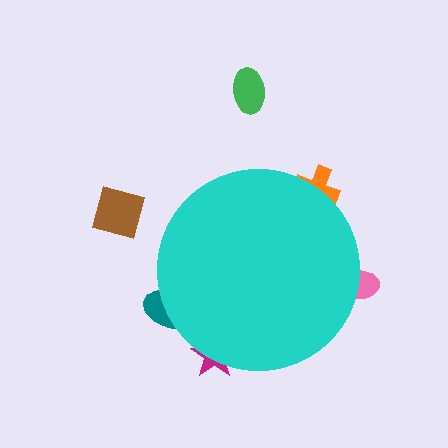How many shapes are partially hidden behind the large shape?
4 shapes are partially hidden.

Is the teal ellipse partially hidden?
Yes, the teal ellipse is partially hidden behind the cyan circle.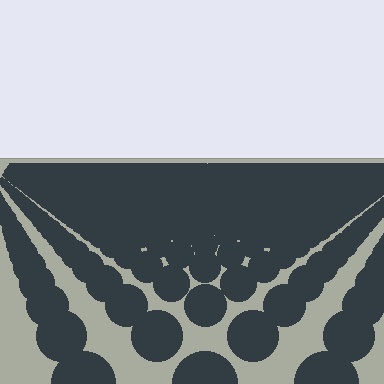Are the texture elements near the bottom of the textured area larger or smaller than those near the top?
Larger. Near the bottom, elements are closer to the viewer and appear at a bigger on-screen size.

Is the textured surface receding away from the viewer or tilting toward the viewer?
The surface is receding away from the viewer. Texture elements get smaller and denser toward the top.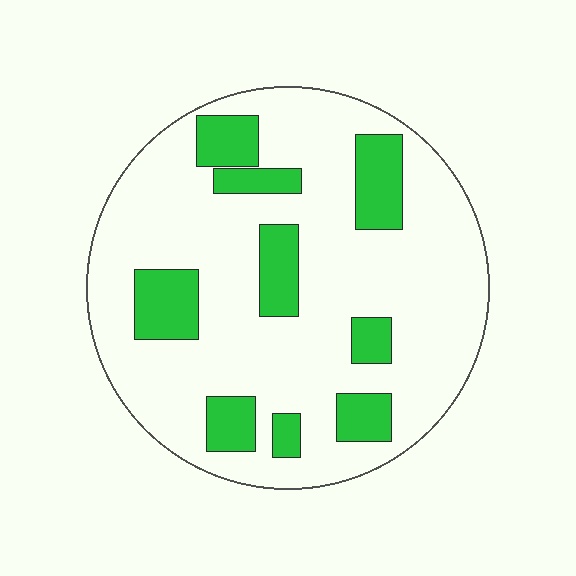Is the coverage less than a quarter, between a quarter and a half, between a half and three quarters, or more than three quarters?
Less than a quarter.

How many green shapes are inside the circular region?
9.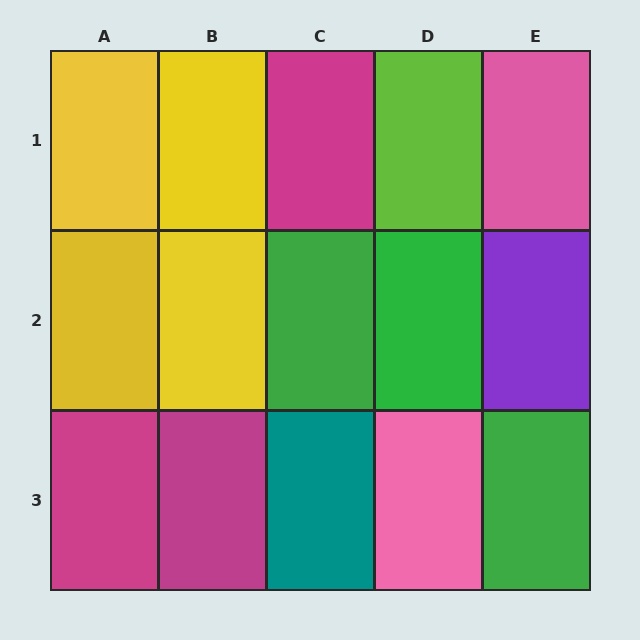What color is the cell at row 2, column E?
Purple.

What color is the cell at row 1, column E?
Pink.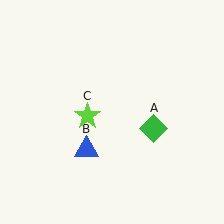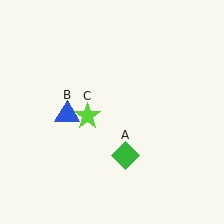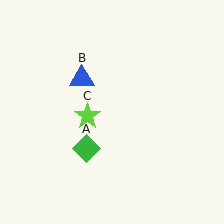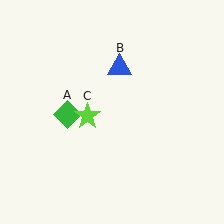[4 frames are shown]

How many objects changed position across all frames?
2 objects changed position: green diamond (object A), blue triangle (object B).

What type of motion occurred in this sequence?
The green diamond (object A), blue triangle (object B) rotated clockwise around the center of the scene.